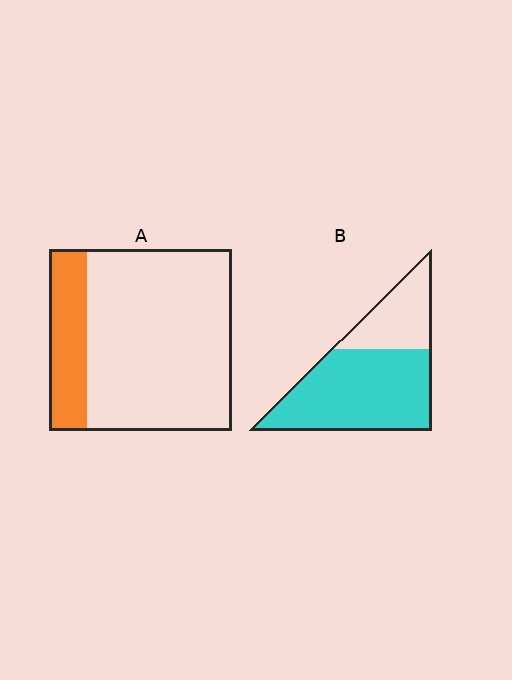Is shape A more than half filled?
No.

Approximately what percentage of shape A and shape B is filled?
A is approximately 20% and B is approximately 70%.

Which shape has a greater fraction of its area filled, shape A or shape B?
Shape B.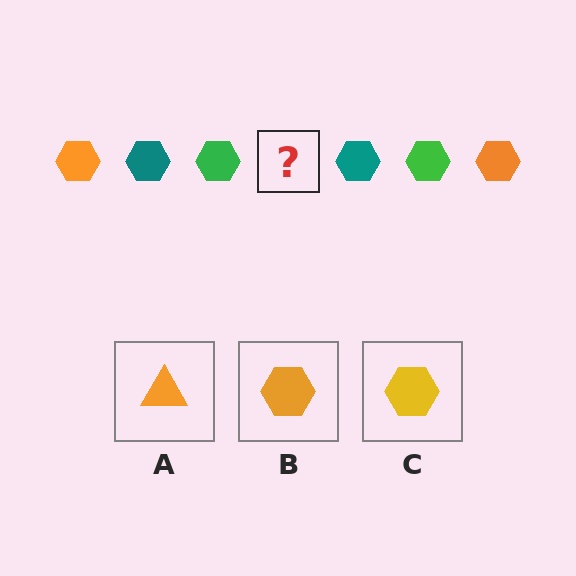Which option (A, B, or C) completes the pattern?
B.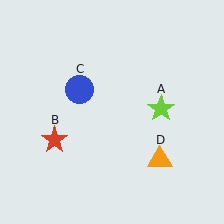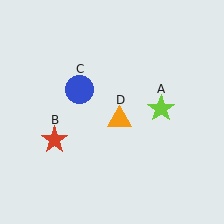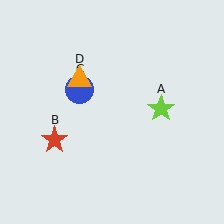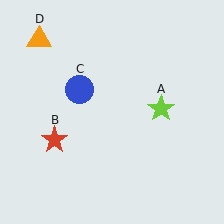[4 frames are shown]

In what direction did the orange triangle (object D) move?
The orange triangle (object D) moved up and to the left.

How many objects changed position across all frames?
1 object changed position: orange triangle (object D).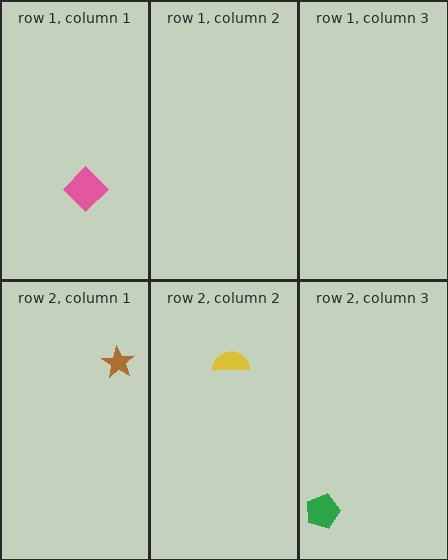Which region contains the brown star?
The row 2, column 1 region.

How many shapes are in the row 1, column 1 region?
1.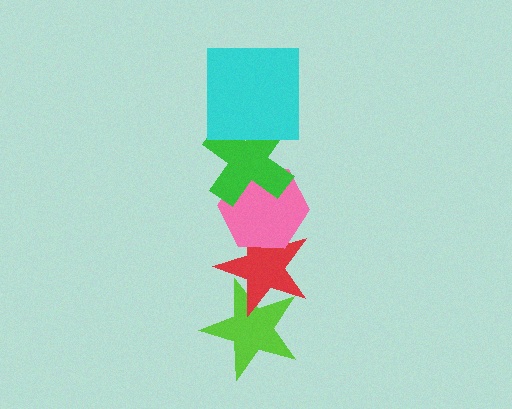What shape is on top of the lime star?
The red star is on top of the lime star.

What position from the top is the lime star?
The lime star is 5th from the top.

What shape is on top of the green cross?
The cyan square is on top of the green cross.